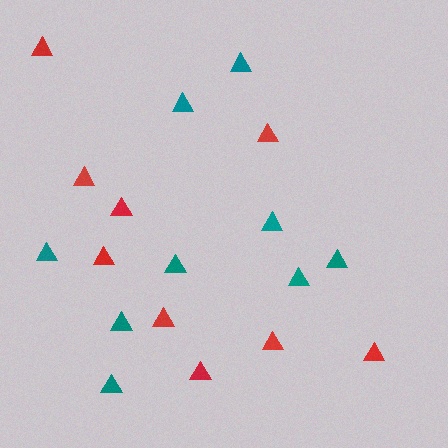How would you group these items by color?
There are 2 groups: one group of teal triangles (9) and one group of red triangles (9).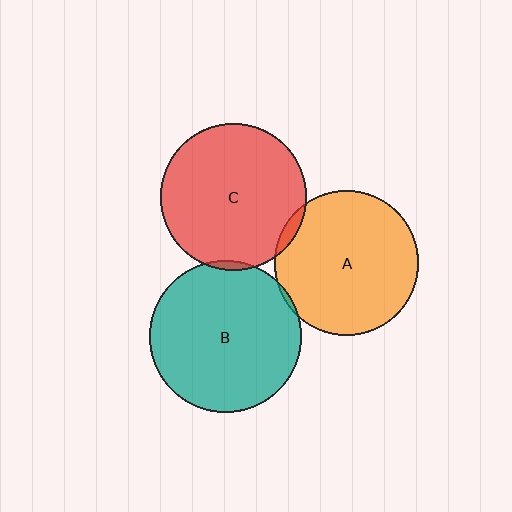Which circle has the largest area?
Circle B (teal).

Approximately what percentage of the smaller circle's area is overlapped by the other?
Approximately 5%.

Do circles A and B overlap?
Yes.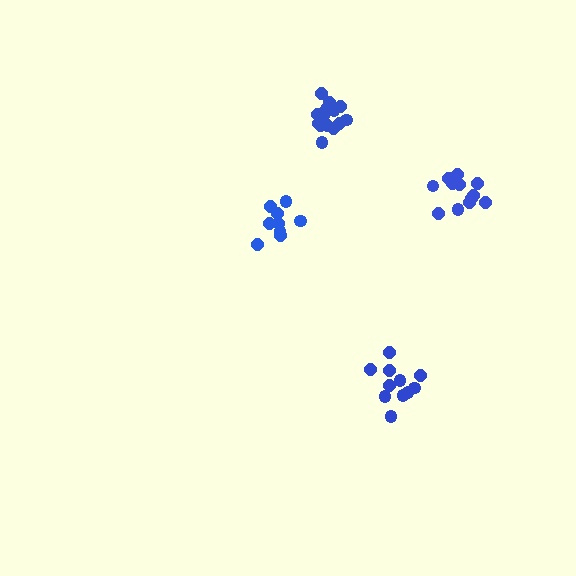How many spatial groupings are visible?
There are 4 spatial groupings.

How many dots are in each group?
Group 1: 11 dots, Group 2: 12 dots, Group 3: 14 dots, Group 4: 9 dots (46 total).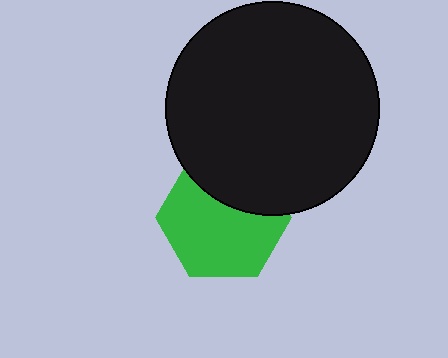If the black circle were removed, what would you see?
You would see the complete green hexagon.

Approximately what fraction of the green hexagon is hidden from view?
Roughly 32% of the green hexagon is hidden behind the black circle.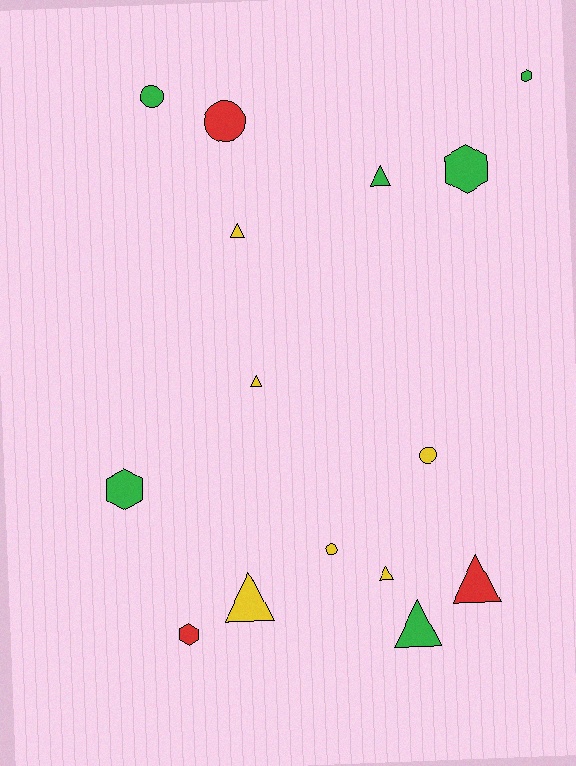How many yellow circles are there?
There are 2 yellow circles.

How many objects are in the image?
There are 15 objects.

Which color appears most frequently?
Yellow, with 6 objects.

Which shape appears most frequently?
Triangle, with 7 objects.